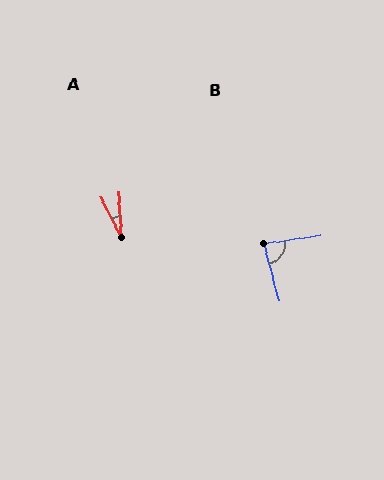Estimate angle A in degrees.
Approximately 24 degrees.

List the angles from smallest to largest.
A (24°), B (83°).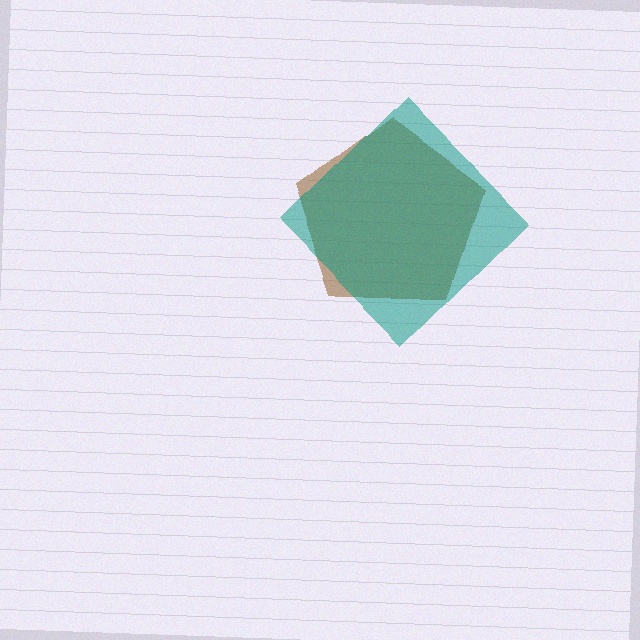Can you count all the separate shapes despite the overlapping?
Yes, there are 2 separate shapes.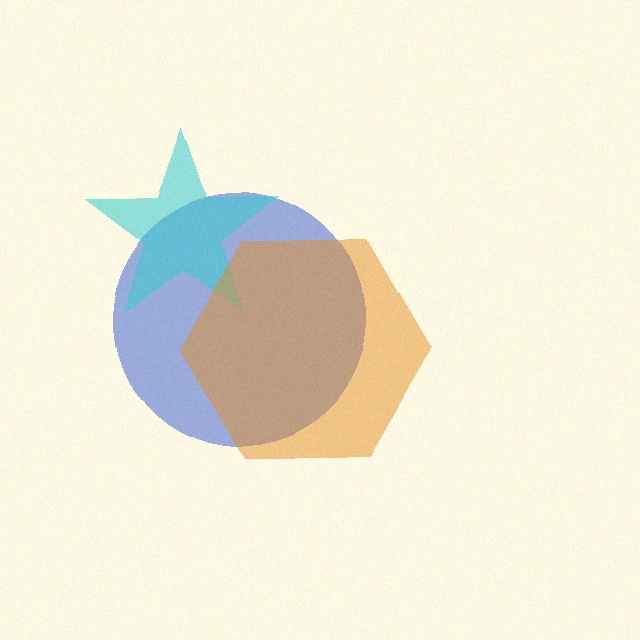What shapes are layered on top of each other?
The layered shapes are: a blue circle, a cyan star, an orange hexagon.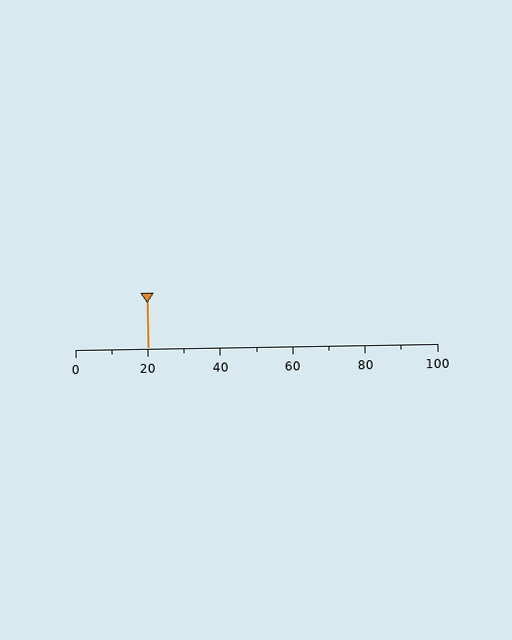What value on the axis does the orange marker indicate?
The marker indicates approximately 20.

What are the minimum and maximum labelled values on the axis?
The axis runs from 0 to 100.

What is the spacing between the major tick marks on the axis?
The major ticks are spaced 20 apart.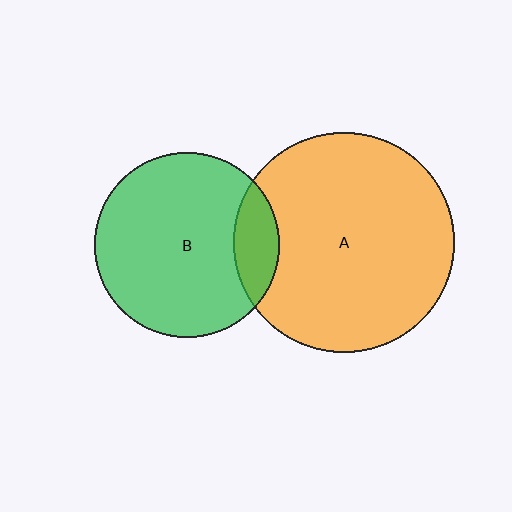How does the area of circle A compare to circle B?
Approximately 1.4 times.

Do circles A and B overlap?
Yes.